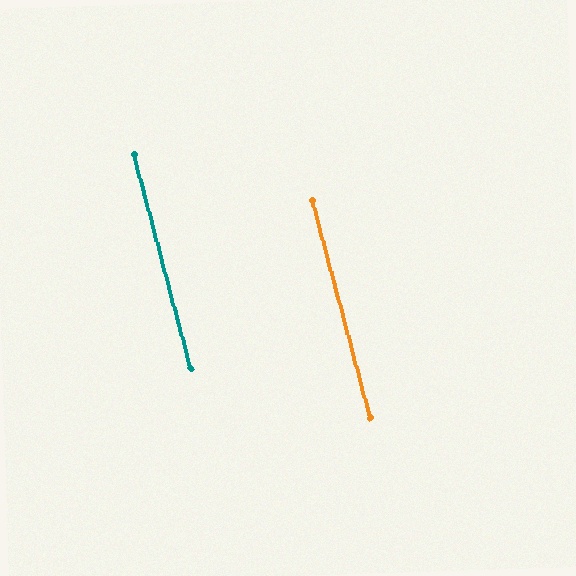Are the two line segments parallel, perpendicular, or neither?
Parallel — their directions differ by only 0.2°.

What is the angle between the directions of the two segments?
Approximately 0 degrees.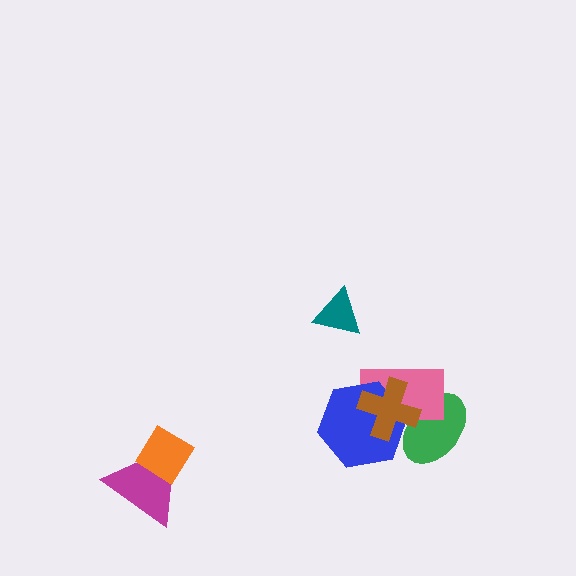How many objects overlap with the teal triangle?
0 objects overlap with the teal triangle.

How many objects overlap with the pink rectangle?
3 objects overlap with the pink rectangle.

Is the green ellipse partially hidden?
Yes, it is partially covered by another shape.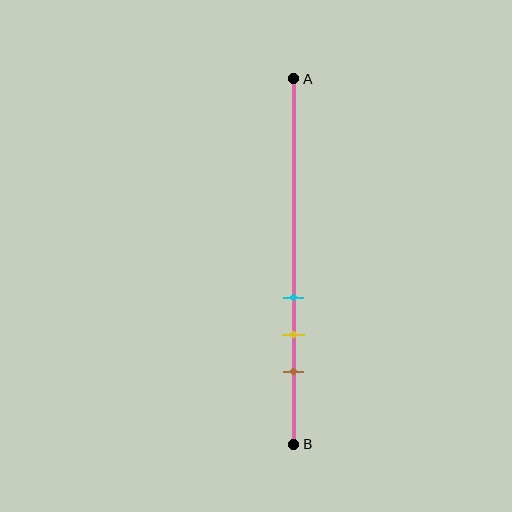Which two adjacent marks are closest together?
The cyan and yellow marks are the closest adjacent pair.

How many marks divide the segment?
There are 3 marks dividing the segment.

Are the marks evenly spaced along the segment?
Yes, the marks are approximately evenly spaced.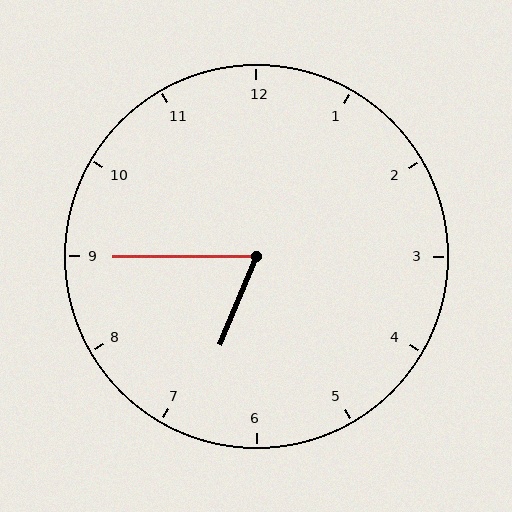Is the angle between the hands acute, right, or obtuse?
It is acute.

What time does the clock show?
6:45.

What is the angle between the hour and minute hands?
Approximately 68 degrees.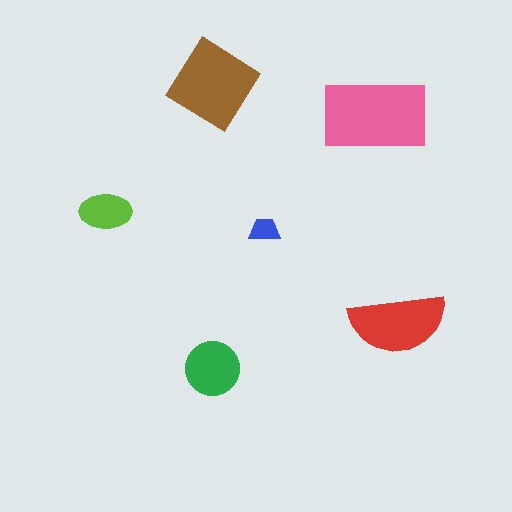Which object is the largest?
The pink rectangle.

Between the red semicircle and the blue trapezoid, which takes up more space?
The red semicircle.